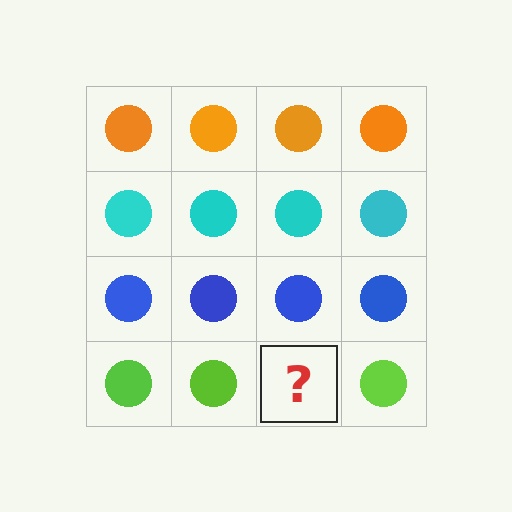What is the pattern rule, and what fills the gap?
The rule is that each row has a consistent color. The gap should be filled with a lime circle.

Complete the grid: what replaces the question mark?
The question mark should be replaced with a lime circle.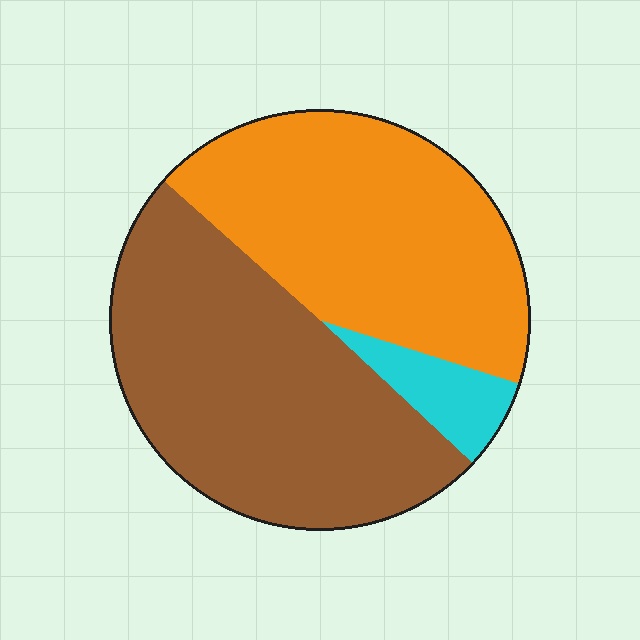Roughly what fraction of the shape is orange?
Orange takes up about two fifths (2/5) of the shape.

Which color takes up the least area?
Cyan, at roughly 5%.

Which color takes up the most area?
Brown, at roughly 50%.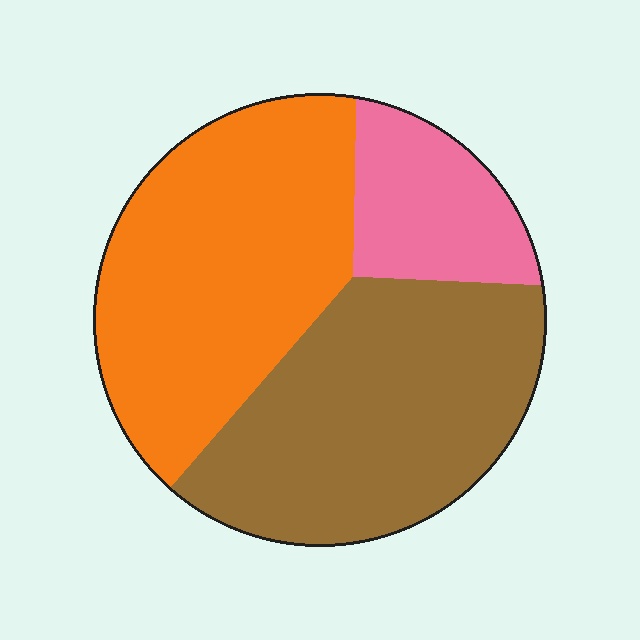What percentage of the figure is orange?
Orange covers 42% of the figure.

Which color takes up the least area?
Pink, at roughly 15%.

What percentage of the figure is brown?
Brown takes up about two fifths (2/5) of the figure.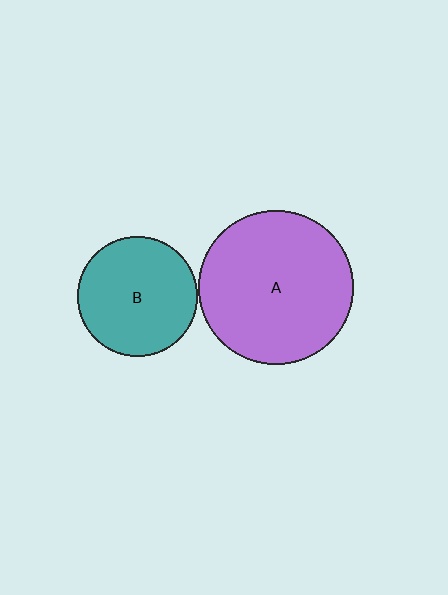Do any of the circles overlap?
No, none of the circles overlap.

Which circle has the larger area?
Circle A (purple).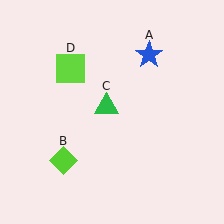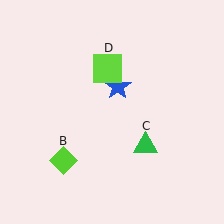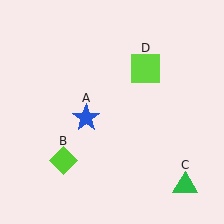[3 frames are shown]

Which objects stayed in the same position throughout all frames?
Lime diamond (object B) remained stationary.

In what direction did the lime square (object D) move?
The lime square (object D) moved right.